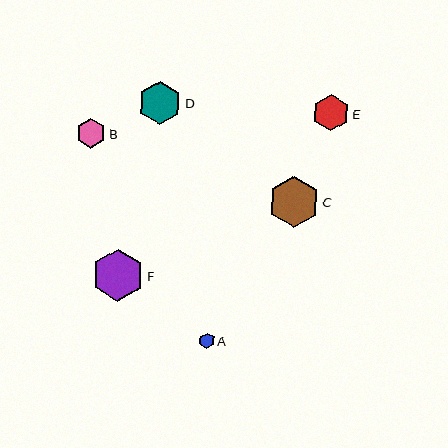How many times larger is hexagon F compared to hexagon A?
Hexagon F is approximately 3.3 times the size of hexagon A.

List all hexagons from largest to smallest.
From largest to smallest: F, C, D, E, B, A.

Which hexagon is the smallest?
Hexagon A is the smallest with a size of approximately 15 pixels.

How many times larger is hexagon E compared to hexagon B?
Hexagon E is approximately 1.2 times the size of hexagon B.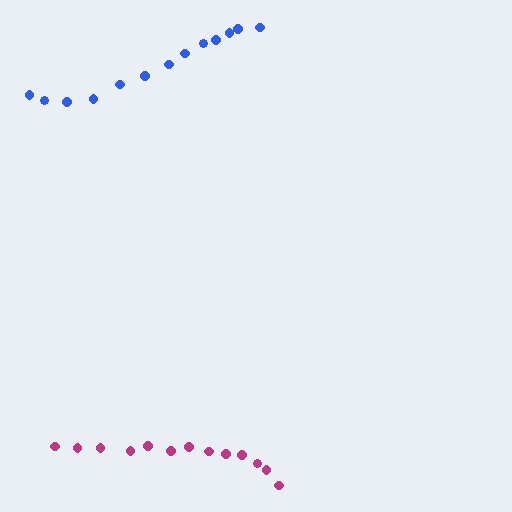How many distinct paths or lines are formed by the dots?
There are 2 distinct paths.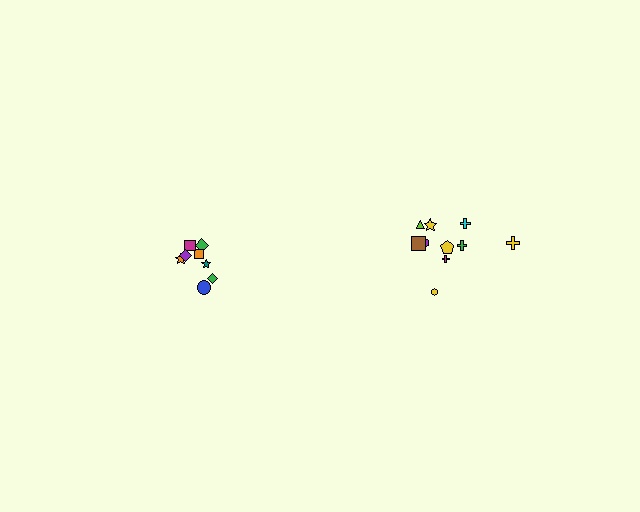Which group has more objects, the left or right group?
The right group.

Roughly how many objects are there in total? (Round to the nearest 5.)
Roughly 20 objects in total.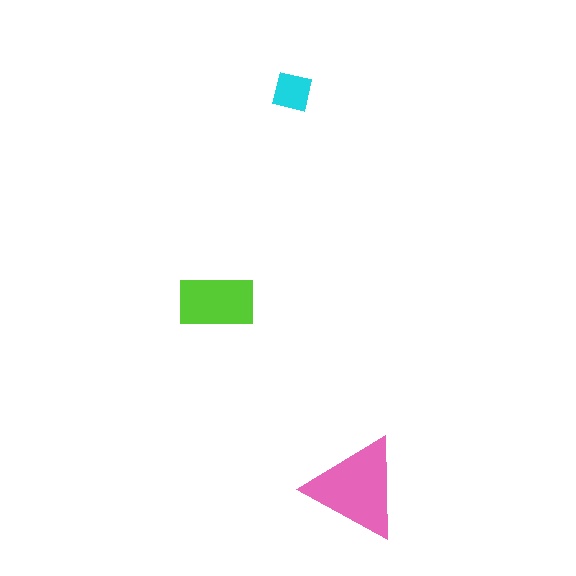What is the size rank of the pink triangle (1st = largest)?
1st.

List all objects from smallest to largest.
The cyan square, the lime rectangle, the pink triangle.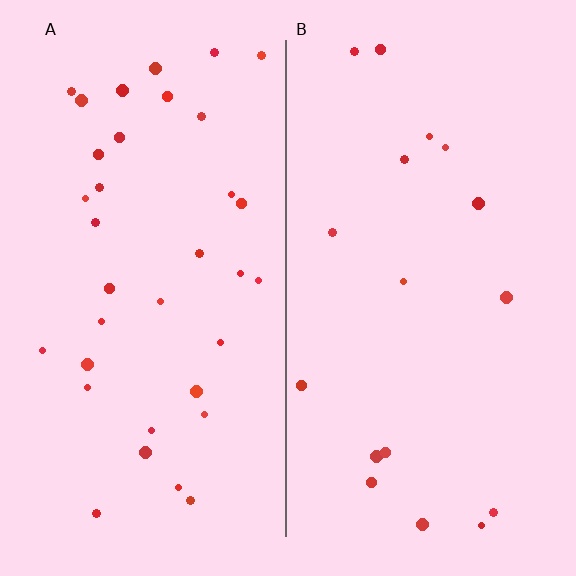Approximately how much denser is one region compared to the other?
Approximately 2.0× — region A over region B.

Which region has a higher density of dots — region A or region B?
A (the left).